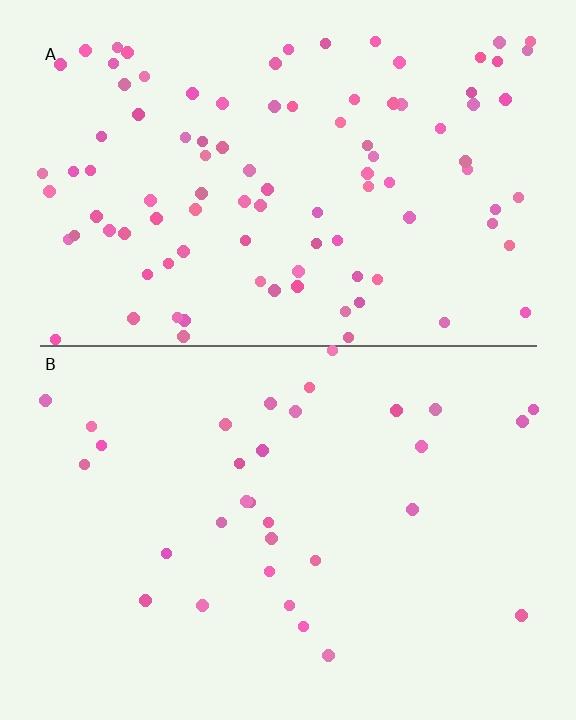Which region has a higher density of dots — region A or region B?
A (the top).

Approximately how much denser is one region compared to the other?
Approximately 3.1× — region A over region B.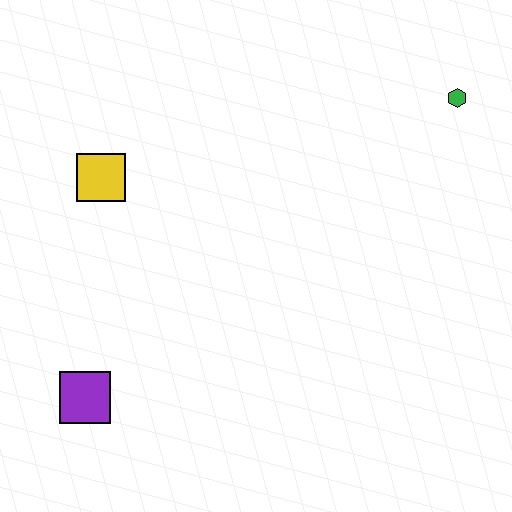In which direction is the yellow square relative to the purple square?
The yellow square is above the purple square.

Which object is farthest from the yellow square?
The green hexagon is farthest from the yellow square.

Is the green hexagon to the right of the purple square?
Yes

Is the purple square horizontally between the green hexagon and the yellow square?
No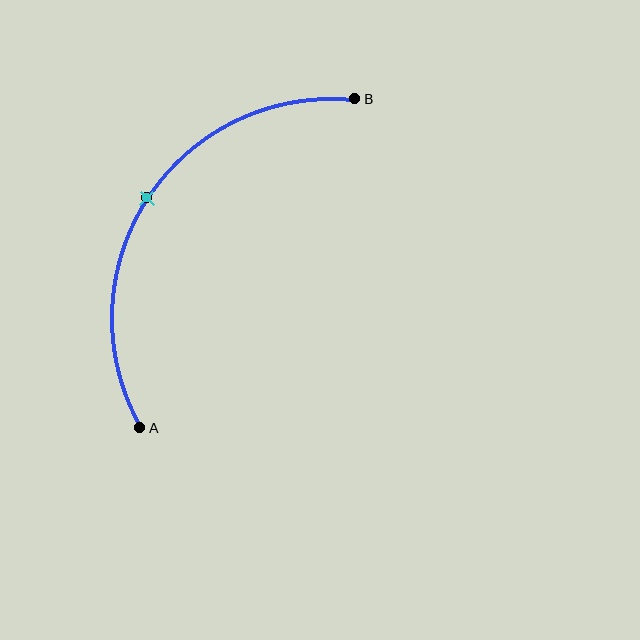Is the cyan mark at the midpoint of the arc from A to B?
Yes. The cyan mark lies on the arc at equal arc-length from both A and B — it is the arc midpoint.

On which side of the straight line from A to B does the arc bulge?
The arc bulges to the left of the straight line connecting A and B.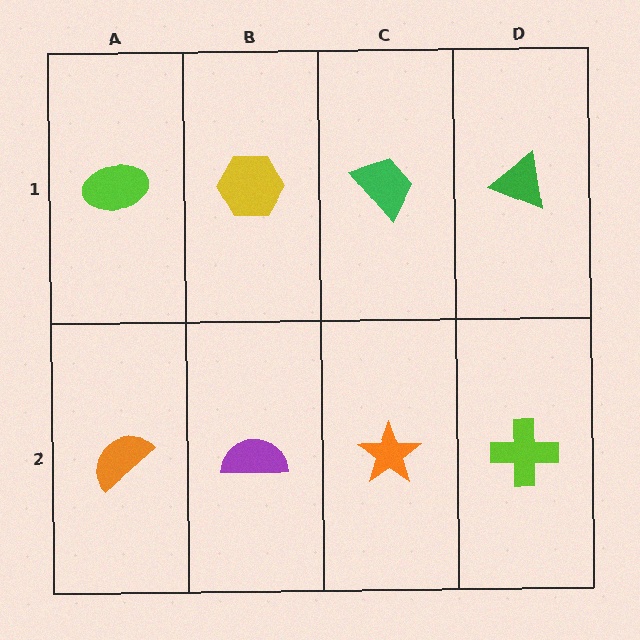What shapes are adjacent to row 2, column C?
A green trapezoid (row 1, column C), a purple semicircle (row 2, column B), a lime cross (row 2, column D).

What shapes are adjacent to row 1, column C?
An orange star (row 2, column C), a yellow hexagon (row 1, column B), a green triangle (row 1, column D).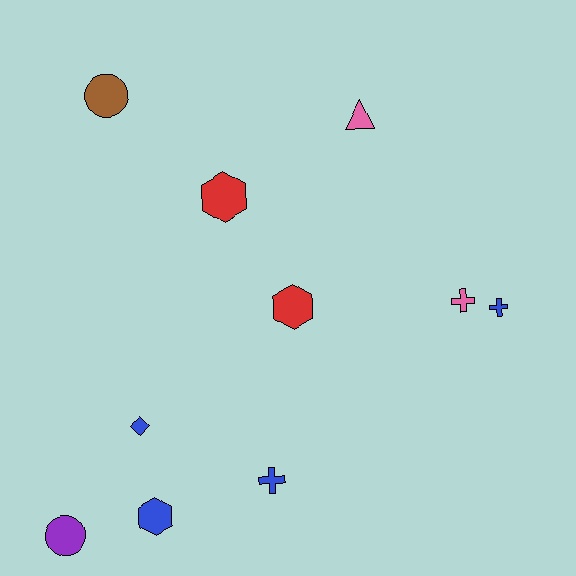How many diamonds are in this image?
There is 1 diamond.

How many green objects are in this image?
There are no green objects.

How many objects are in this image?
There are 10 objects.